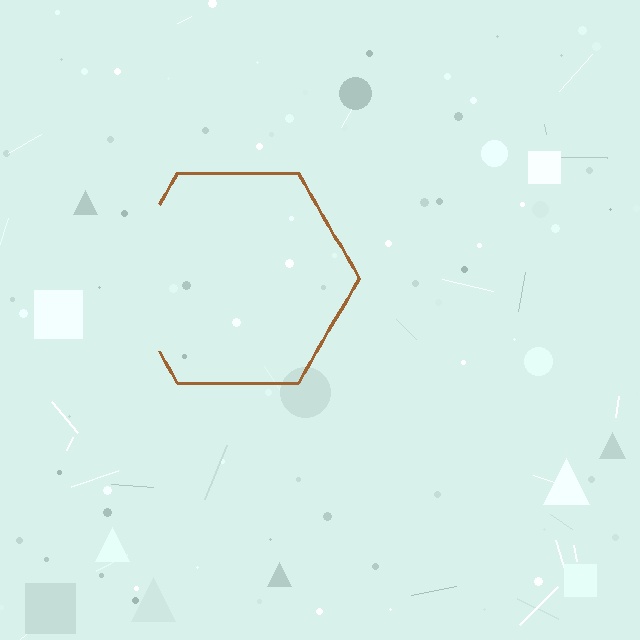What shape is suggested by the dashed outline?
The dashed outline suggests a hexagon.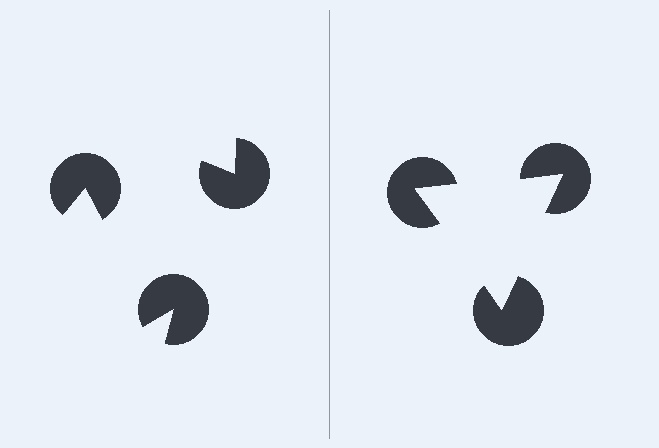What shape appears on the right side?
An illusory triangle.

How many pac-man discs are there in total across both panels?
6 — 3 on each side.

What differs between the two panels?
The pac-man discs are positioned identically on both sides; only the wedge orientations differ. On the right they align to a triangle; on the left they are misaligned.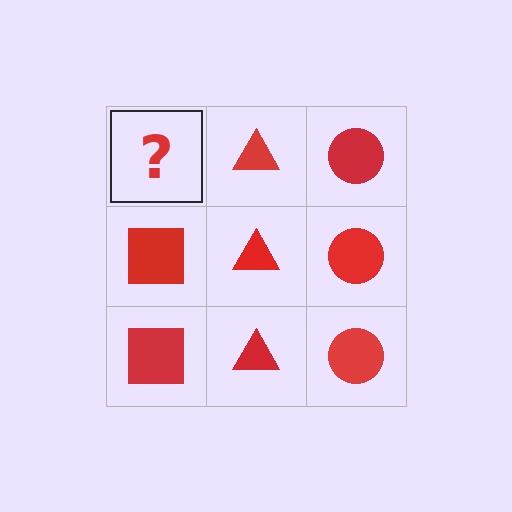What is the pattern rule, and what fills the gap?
The rule is that each column has a consistent shape. The gap should be filled with a red square.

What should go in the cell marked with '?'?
The missing cell should contain a red square.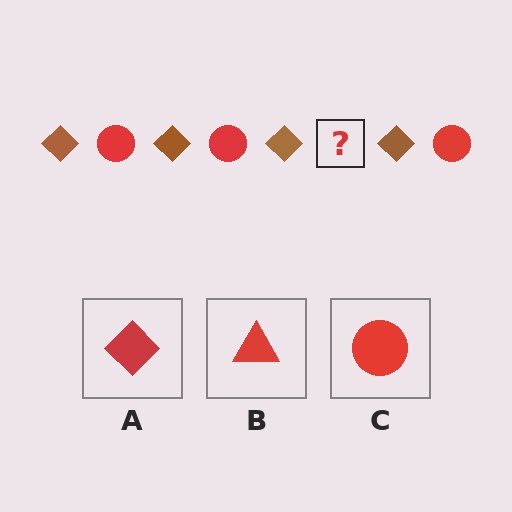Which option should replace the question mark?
Option C.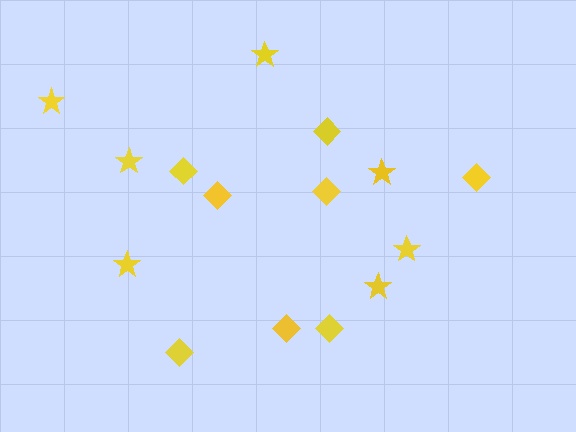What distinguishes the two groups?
There are 2 groups: one group of diamonds (8) and one group of stars (7).